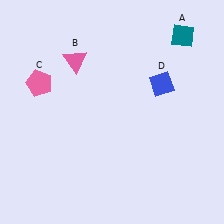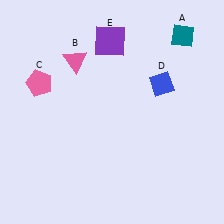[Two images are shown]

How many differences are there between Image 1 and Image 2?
There is 1 difference between the two images.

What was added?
A purple square (E) was added in Image 2.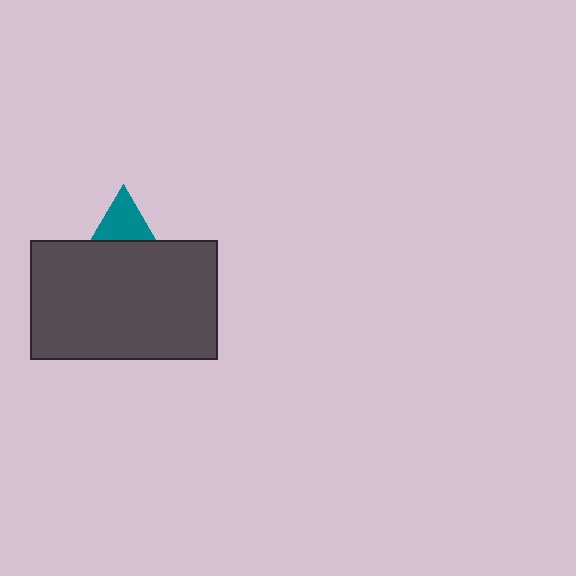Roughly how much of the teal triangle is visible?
A small part of it is visible (roughly 34%).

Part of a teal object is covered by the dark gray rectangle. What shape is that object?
It is a triangle.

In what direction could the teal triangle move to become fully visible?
The teal triangle could move up. That would shift it out from behind the dark gray rectangle entirely.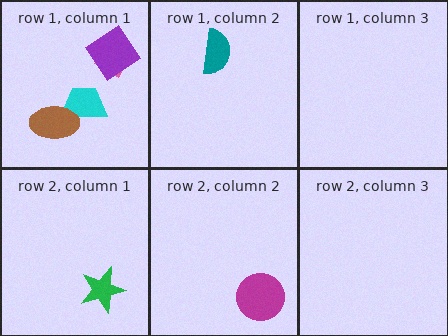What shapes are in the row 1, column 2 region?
The teal semicircle.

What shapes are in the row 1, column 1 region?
The pink diamond, the purple diamond, the cyan trapezoid, the brown ellipse.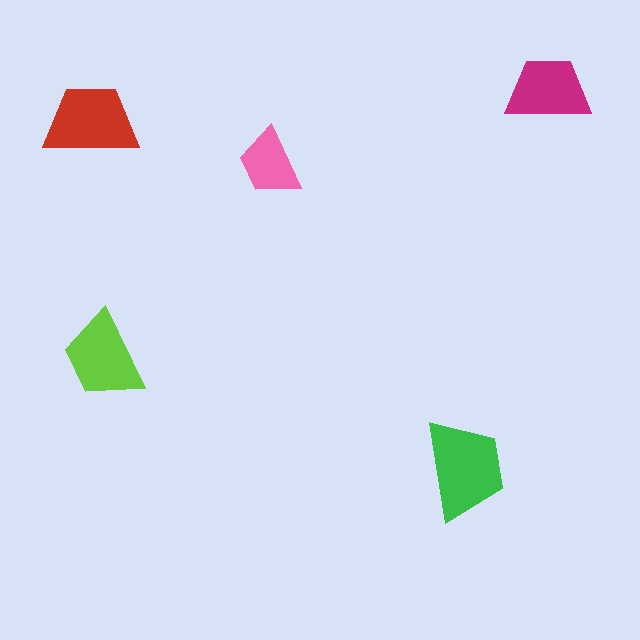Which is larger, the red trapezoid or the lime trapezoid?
The red one.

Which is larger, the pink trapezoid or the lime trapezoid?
The lime one.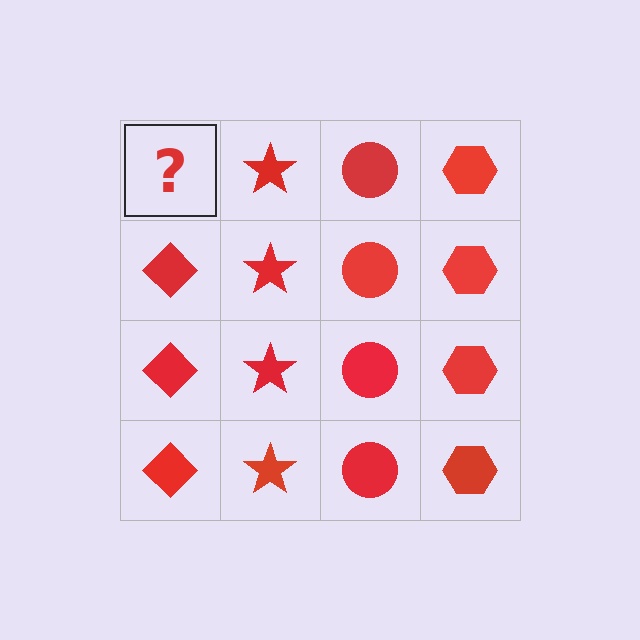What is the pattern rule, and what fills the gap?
The rule is that each column has a consistent shape. The gap should be filled with a red diamond.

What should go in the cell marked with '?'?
The missing cell should contain a red diamond.